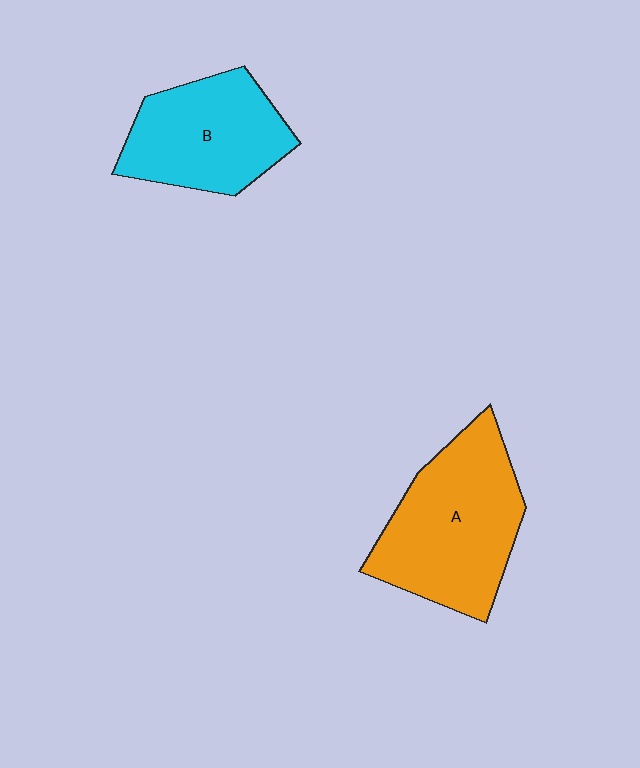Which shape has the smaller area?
Shape B (cyan).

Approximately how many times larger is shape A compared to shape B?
Approximately 1.3 times.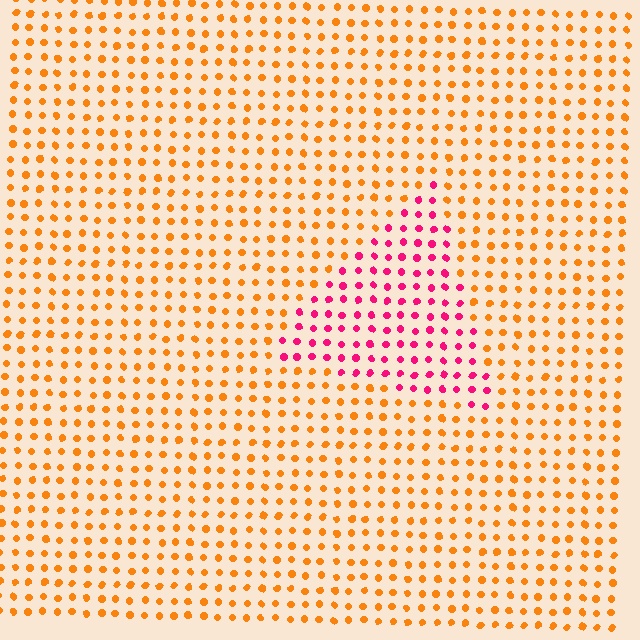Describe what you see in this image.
The image is filled with small orange elements in a uniform arrangement. A triangle-shaped region is visible where the elements are tinted to a slightly different hue, forming a subtle color boundary.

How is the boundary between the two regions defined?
The boundary is defined purely by a slight shift in hue (about 59 degrees). Spacing, size, and orientation are identical on both sides.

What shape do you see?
I see a triangle.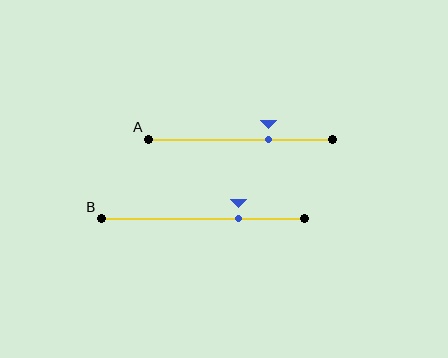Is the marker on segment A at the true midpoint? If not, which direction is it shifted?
No, the marker on segment A is shifted to the right by about 15% of the segment length.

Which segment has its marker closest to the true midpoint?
Segment A has its marker closest to the true midpoint.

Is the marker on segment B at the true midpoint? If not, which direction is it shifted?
No, the marker on segment B is shifted to the right by about 18% of the segment length.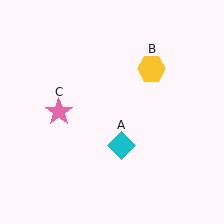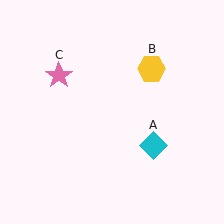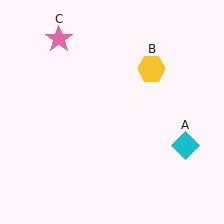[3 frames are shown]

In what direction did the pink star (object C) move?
The pink star (object C) moved up.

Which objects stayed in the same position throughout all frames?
Yellow hexagon (object B) remained stationary.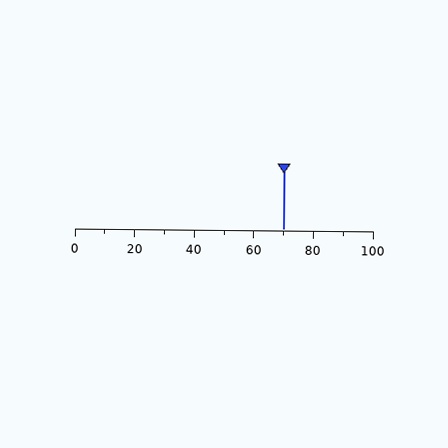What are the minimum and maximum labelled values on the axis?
The axis runs from 0 to 100.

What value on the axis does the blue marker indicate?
The marker indicates approximately 70.